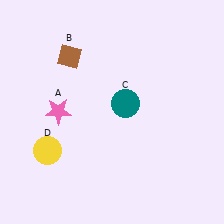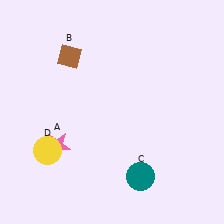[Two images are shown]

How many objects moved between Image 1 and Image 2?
2 objects moved between the two images.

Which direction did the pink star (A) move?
The pink star (A) moved down.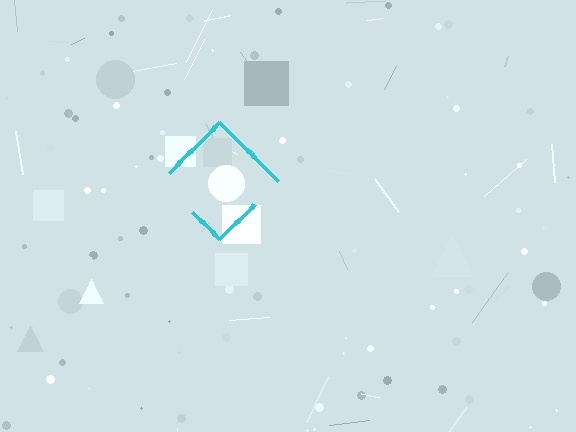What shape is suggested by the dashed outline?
The dashed outline suggests a diamond.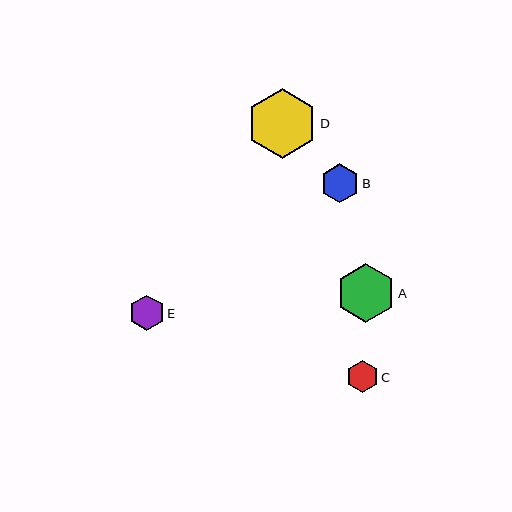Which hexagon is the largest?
Hexagon D is the largest with a size of approximately 70 pixels.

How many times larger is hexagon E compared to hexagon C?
Hexagon E is approximately 1.1 times the size of hexagon C.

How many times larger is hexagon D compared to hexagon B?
Hexagon D is approximately 1.8 times the size of hexagon B.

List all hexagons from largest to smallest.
From largest to smallest: D, A, B, E, C.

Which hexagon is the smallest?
Hexagon C is the smallest with a size of approximately 32 pixels.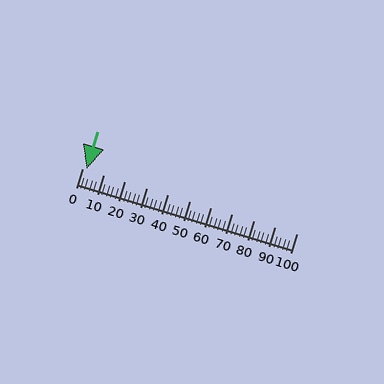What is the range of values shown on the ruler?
The ruler shows values from 0 to 100.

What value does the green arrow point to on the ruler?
The green arrow points to approximately 2.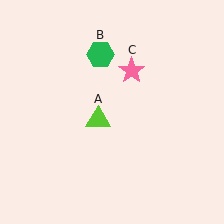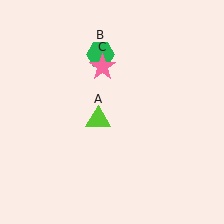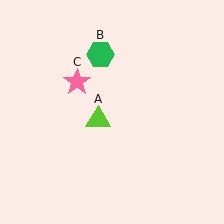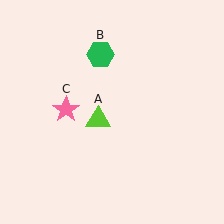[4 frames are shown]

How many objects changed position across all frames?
1 object changed position: pink star (object C).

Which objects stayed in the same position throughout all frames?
Lime triangle (object A) and green hexagon (object B) remained stationary.